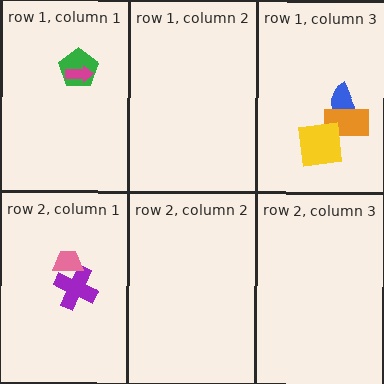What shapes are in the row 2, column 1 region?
The purple cross, the pink trapezoid.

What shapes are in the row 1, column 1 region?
The green pentagon, the magenta arrow.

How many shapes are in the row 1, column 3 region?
3.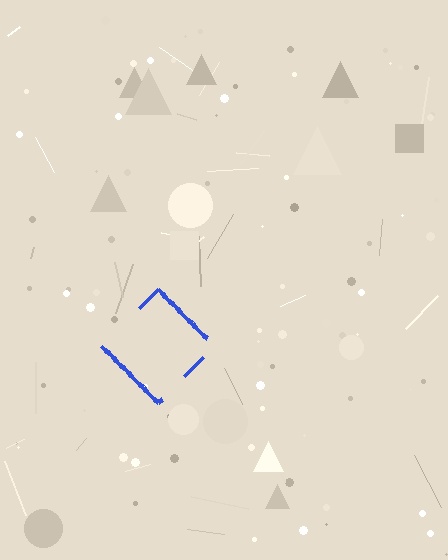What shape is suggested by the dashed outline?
The dashed outline suggests a diamond.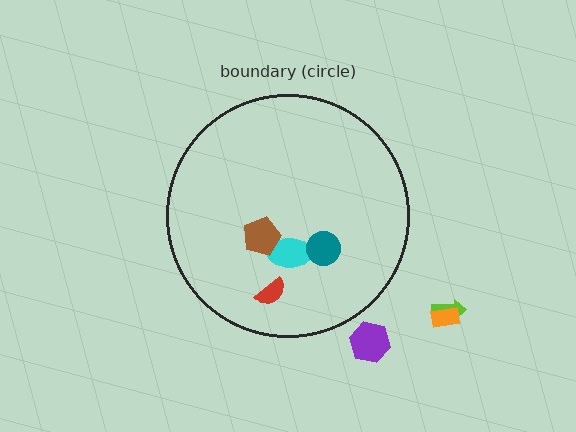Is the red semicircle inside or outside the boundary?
Inside.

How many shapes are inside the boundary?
4 inside, 3 outside.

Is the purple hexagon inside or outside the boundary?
Outside.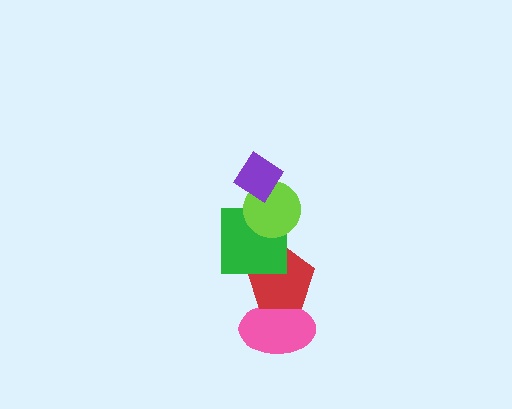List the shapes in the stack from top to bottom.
From top to bottom: the purple diamond, the lime circle, the green square, the red pentagon, the pink ellipse.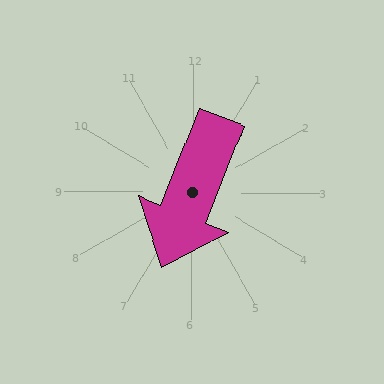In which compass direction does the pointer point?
South.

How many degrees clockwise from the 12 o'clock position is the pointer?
Approximately 201 degrees.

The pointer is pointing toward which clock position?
Roughly 7 o'clock.